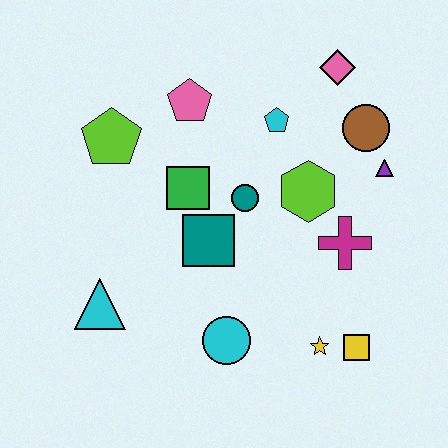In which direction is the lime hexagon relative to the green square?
The lime hexagon is to the right of the green square.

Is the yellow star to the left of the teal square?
No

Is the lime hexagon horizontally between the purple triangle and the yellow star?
No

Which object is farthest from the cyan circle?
The pink diamond is farthest from the cyan circle.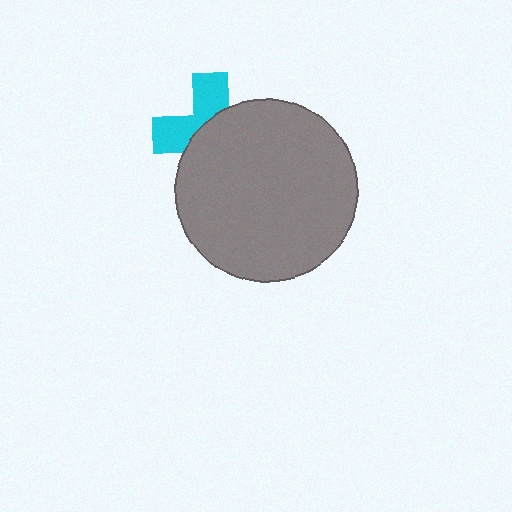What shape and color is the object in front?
The object in front is a gray circle.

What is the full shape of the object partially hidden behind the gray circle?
The partially hidden object is a cyan cross.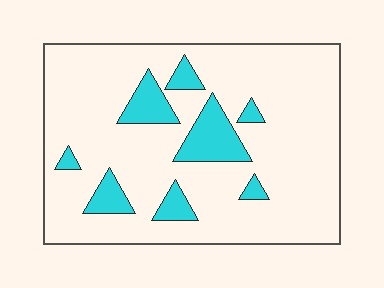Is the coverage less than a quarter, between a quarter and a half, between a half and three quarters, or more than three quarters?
Less than a quarter.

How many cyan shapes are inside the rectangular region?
8.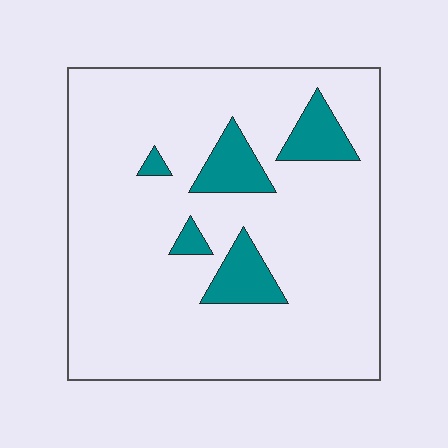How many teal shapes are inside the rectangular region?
5.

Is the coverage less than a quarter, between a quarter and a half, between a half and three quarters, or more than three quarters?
Less than a quarter.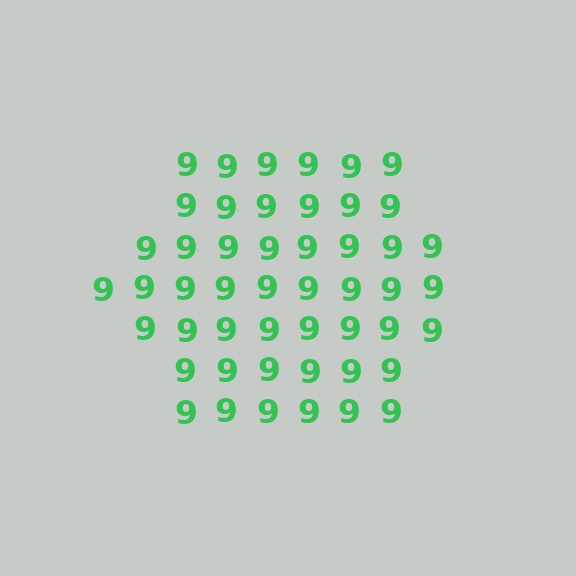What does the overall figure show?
The overall figure shows a hexagon.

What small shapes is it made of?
It is made of small digit 9's.